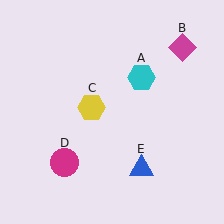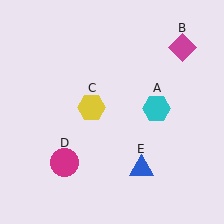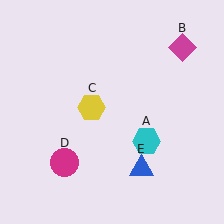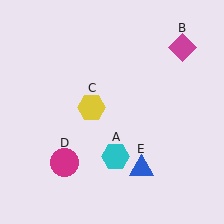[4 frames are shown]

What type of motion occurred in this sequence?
The cyan hexagon (object A) rotated clockwise around the center of the scene.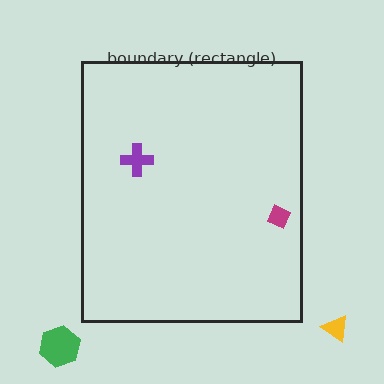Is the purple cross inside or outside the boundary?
Inside.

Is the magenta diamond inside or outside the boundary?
Inside.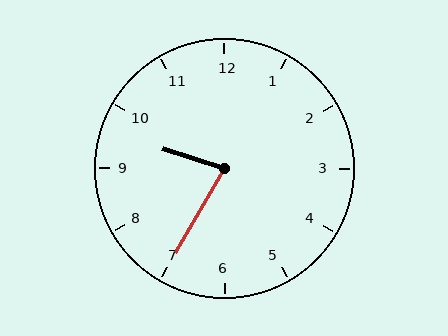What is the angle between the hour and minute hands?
Approximately 78 degrees.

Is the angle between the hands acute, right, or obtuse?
It is acute.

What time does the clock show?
9:35.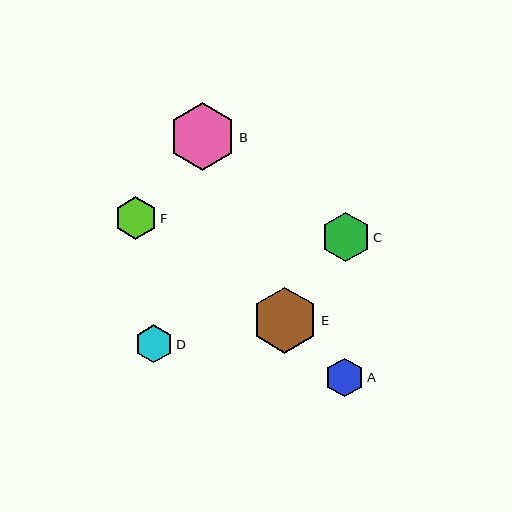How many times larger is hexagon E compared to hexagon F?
Hexagon E is approximately 1.5 times the size of hexagon F.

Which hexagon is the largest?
Hexagon B is the largest with a size of approximately 68 pixels.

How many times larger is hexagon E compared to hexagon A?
Hexagon E is approximately 1.7 times the size of hexagon A.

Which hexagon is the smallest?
Hexagon D is the smallest with a size of approximately 38 pixels.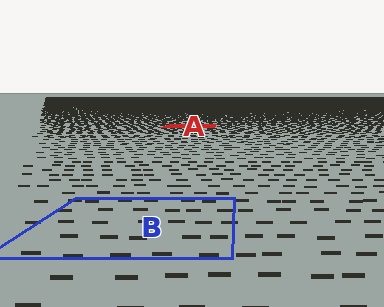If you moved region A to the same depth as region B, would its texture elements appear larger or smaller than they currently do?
They would appear larger. At a closer depth, the same texture elements are projected at a bigger on-screen size.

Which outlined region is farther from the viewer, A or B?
Region A is farther from the viewer — the texture elements inside it appear smaller and more densely packed.